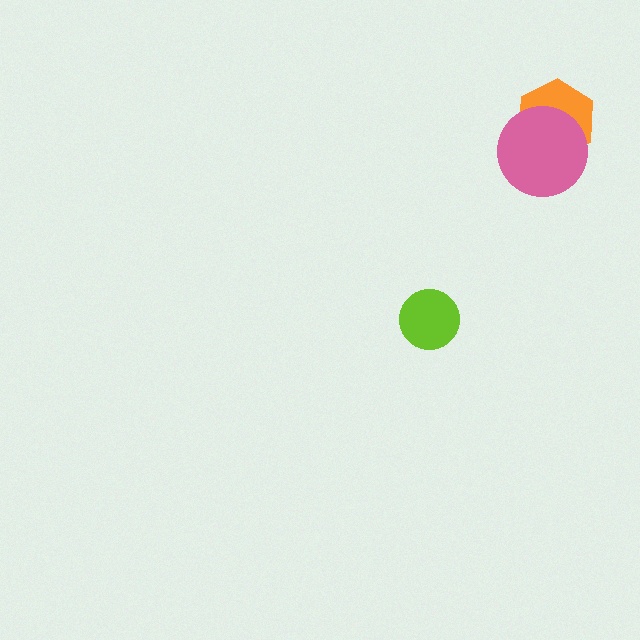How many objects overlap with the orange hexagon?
1 object overlaps with the orange hexagon.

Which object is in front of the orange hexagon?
The pink circle is in front of the orange hexagon.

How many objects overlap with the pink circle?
1 object overlaps with the pink circle.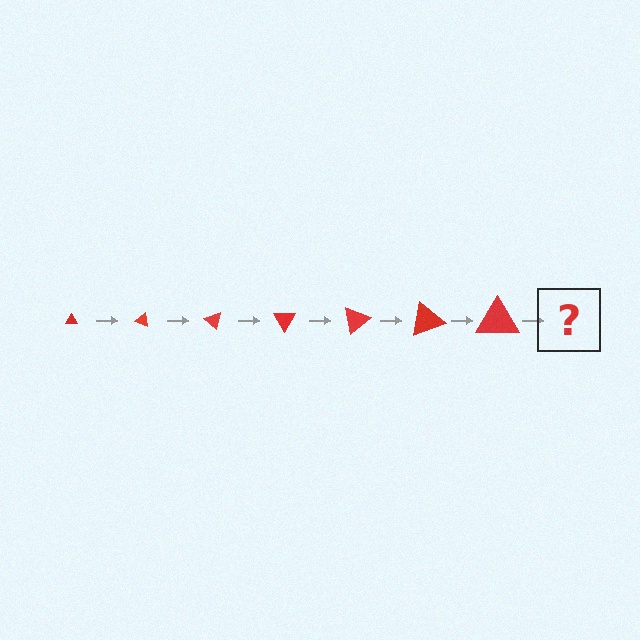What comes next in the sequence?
The next element should be a triangle, larger than the previous one and rotated 140 degrees from the start.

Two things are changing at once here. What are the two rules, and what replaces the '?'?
The two rules are that the triangle grows larger each step and it rotates 20 degrees each step. The '?' should be a triangle, larger than the previous one and rotated 140 degrees from the start.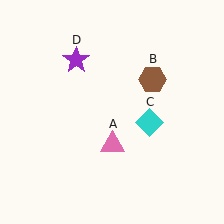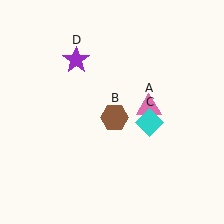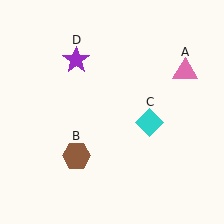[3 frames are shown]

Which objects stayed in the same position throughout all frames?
Cyan diamond (object C) and purple star (object D) remained stationary.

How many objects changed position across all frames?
2 objects changed position: pink triangle (object A), brown hexagon (object B).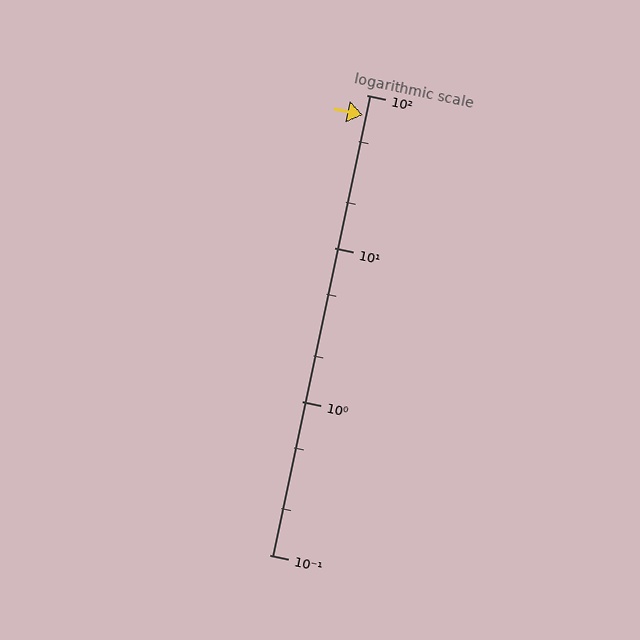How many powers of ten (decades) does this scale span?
The scale spans 3 decades, from 0.1 to 100.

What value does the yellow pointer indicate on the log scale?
The pointer indicates approximately 74.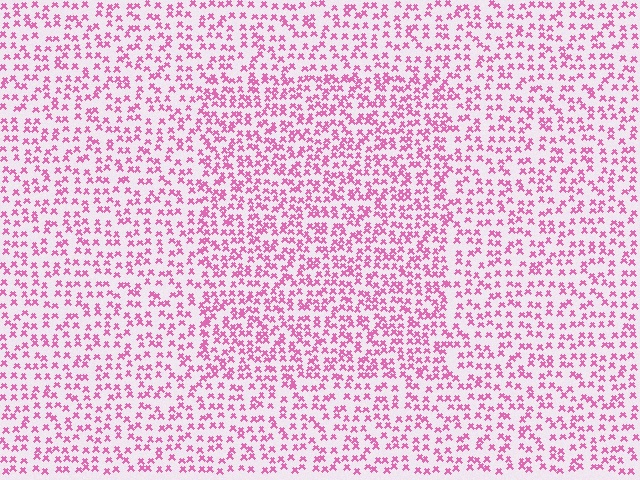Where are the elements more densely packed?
The elements are more densely packed inside the rectangle boundary.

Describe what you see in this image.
The image contains small pink elements arranged at two different densities. A rectangle-shaped region is visible where the elements are more densely packed than the surrounding area.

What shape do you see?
I see a rectangle.